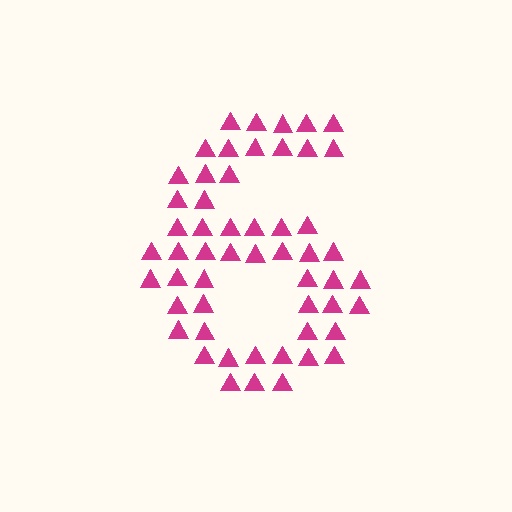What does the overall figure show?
The overall figure shows the digit 6.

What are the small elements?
The small elements are triangles.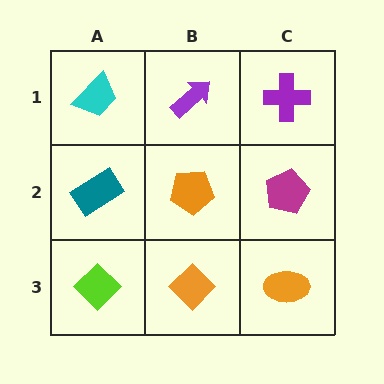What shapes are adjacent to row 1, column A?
A teal rectangle (row 2, column A), a purple arrow (row 1, column B).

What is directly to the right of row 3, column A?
An orange diamond.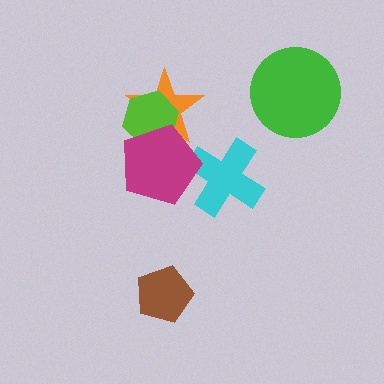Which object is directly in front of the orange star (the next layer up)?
The lime hexagon is directly in front of the orange star.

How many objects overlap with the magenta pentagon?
3 objects overlap with the magenta pentagon.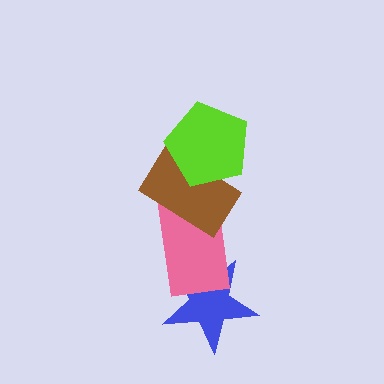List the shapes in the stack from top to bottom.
From top to bottom: the lime pentagon, the brown rectangle, the pink rectangle, the blue star.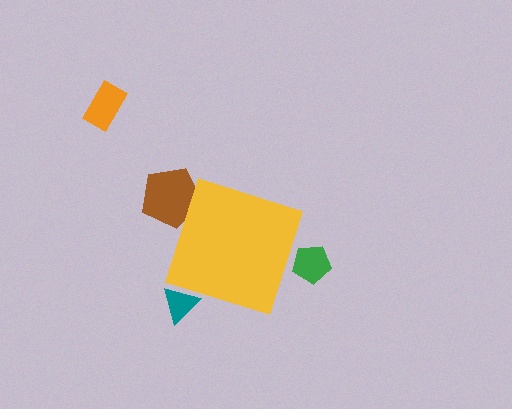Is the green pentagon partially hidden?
Yes, the green pentagon is partially hidden behind the yellow diamond.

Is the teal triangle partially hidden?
Yes, the teal triangle is partially hidden behind the yellow diamond.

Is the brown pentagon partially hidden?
Yes, the brown pentagon is partially hidden behind the yellow diamond.